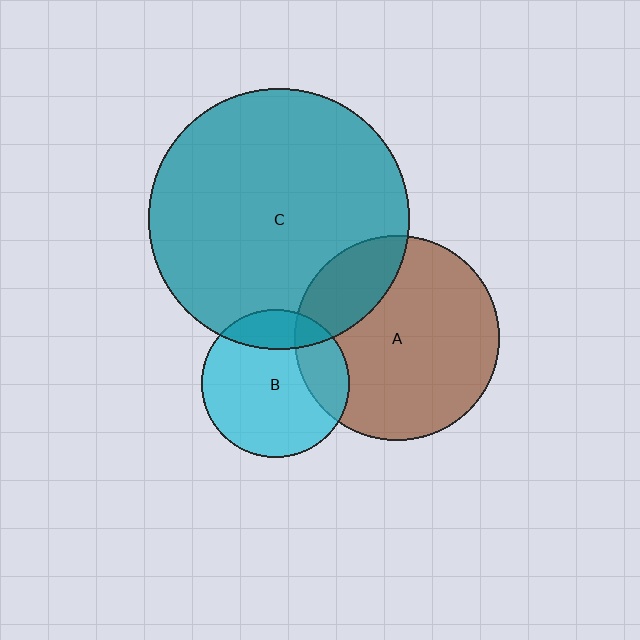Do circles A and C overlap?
Yes.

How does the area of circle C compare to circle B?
Approximately 3.1 times.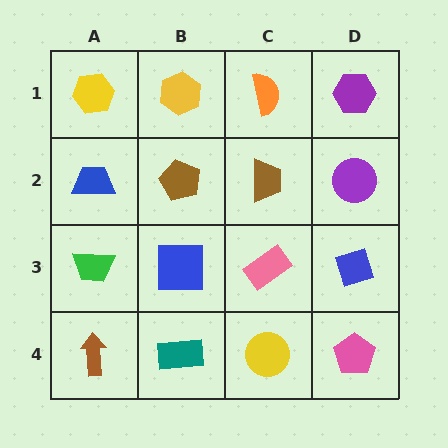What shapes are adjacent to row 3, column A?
A blue trapezoid (row 2, column A), a brown arrow (row 4, column A), a blue square (row 3, column B).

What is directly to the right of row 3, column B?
A pink rectangle.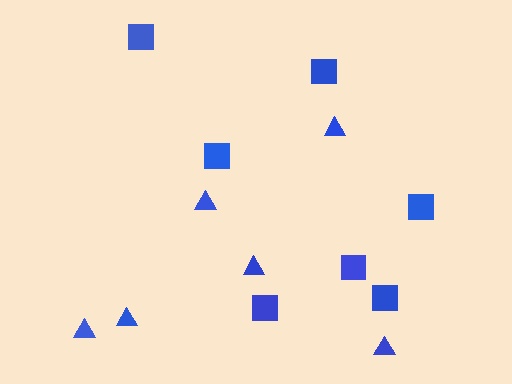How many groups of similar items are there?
There are 2 groups: one group of squares (7) and one group of triangles (6).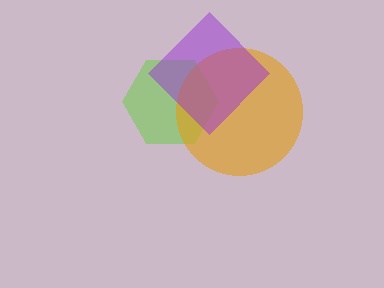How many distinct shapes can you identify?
There are 3 distinct shapes: a lime hexagon, an orange circle, a purple diamond.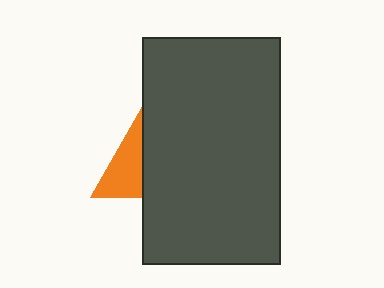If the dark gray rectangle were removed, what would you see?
You would see the complete orange triangle.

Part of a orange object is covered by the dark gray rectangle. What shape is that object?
It is a triangle.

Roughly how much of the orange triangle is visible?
A small part of it is visible (roughly 32%).